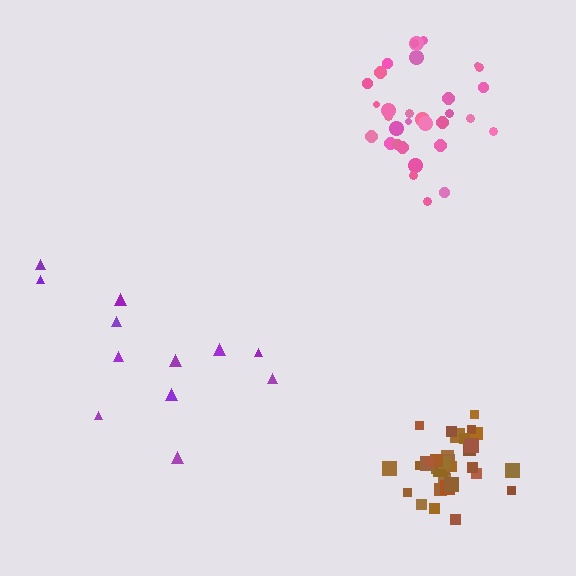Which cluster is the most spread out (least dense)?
Purple.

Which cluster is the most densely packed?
Brown.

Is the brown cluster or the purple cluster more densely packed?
Brown.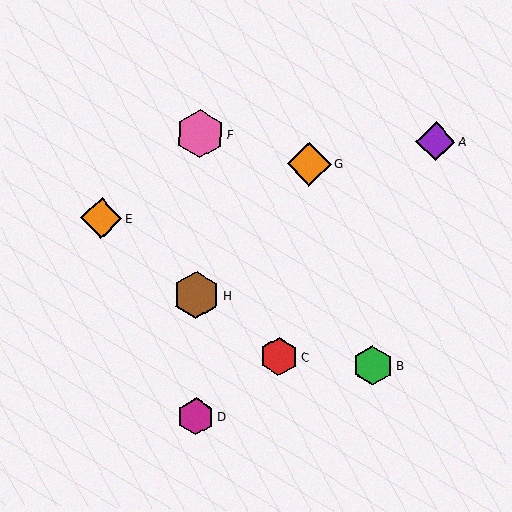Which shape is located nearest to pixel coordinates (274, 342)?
The red hexagon (labeled C) at (279, 356) is nearest to that location.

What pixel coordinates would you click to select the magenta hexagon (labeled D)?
Click at (196, 417) to select the magenta hexagon D.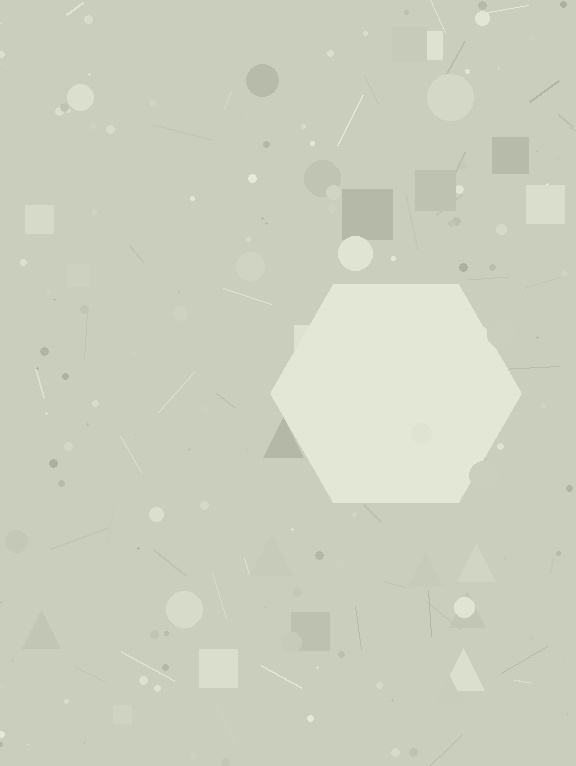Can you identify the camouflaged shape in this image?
The camouflaged shape is a hexagon.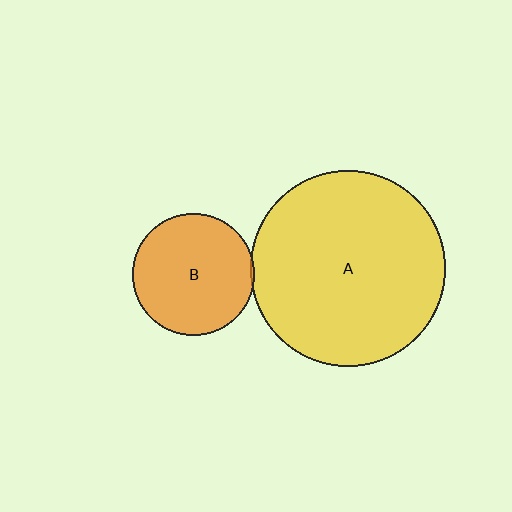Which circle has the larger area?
Circle A (yellow).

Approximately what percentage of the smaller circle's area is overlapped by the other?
Approximately 5%.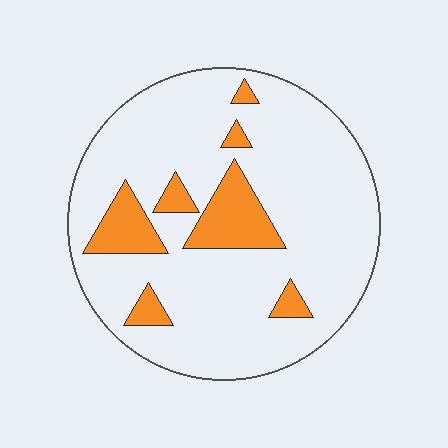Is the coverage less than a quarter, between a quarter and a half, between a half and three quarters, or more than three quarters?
Less than a quarter.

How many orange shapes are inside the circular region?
7.